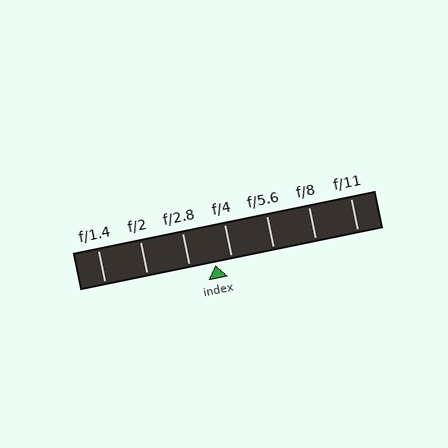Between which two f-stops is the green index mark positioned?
The index mark is between f/2.8 and f/4.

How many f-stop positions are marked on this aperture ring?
There are 7 f-stop positions marked.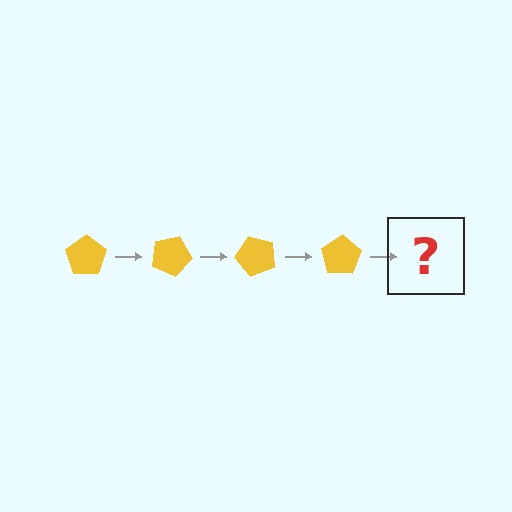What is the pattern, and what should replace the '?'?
The pattern is that the pentagon rotates 25 degrees each step. The '?' should be a yellow pentagon rotated 100 degrees.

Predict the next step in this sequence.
The next step is a yellow pentagon rotated 100 degrees.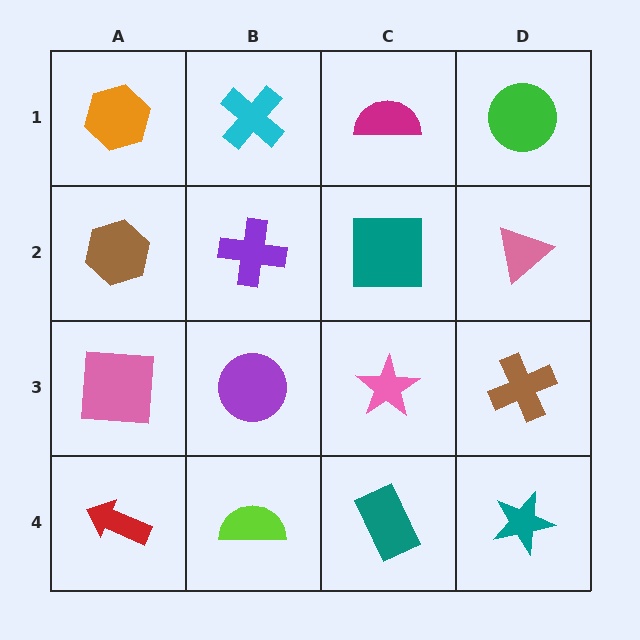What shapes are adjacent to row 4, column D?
A brown cross (row 3, column D), a teal rectangle (row 4, column C).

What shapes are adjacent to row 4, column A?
A pink square (row 3, column A), a lime semicircle (row 4, column B).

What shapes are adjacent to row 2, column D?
A green circle (row 1, column D), a brown cross (row 3, column D), a teal square (row 2, column C).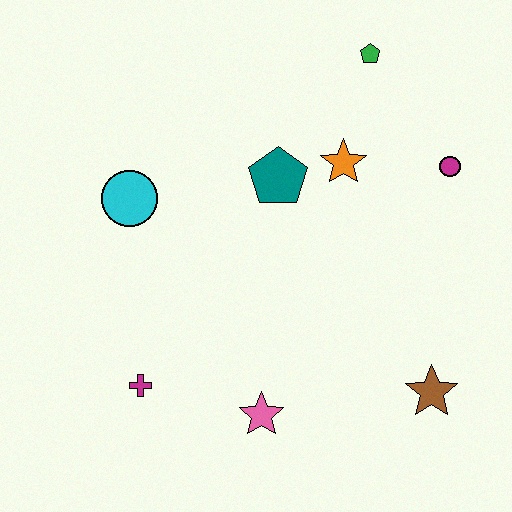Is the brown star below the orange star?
Yes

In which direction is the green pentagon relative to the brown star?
The green pentagon is above the brown star.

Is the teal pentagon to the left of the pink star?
No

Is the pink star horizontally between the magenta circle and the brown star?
No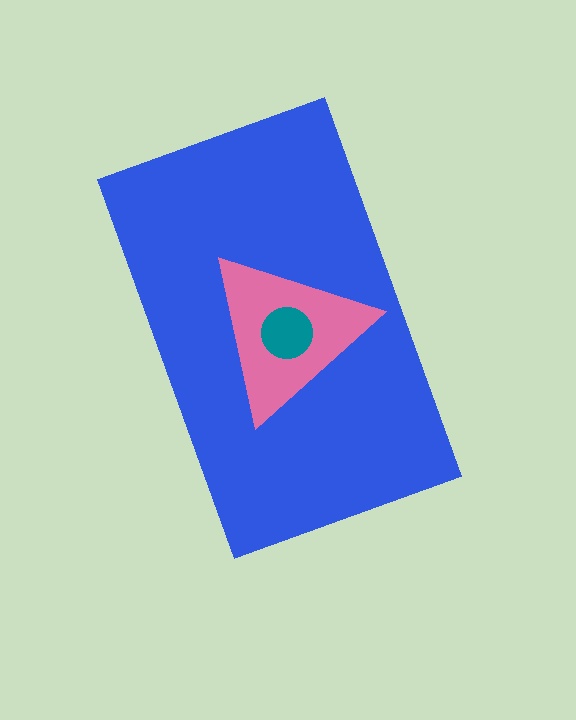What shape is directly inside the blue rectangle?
The pink triangle.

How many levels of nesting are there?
3.